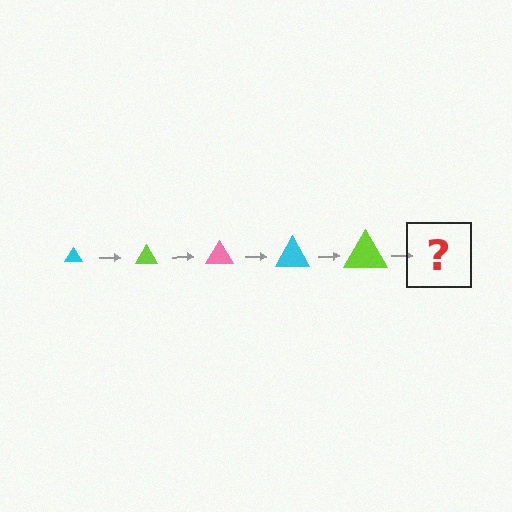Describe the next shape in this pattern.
It should be a pink triangle, larger than the previous one.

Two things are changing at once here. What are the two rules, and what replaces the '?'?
The two rules are that the triangle grows larger each step and the color cycles through cyan, lime, and pink. The '?' should be a pink triangle, larger than the previous one.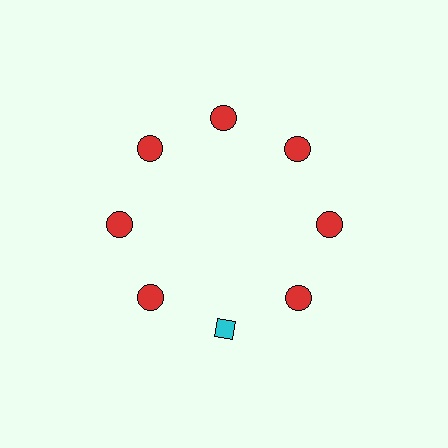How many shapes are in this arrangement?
There are 8 shapes arranged in a ring pattern.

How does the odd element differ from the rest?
It differs in both color (cyan instead of red) and shape (diamond instead of circle).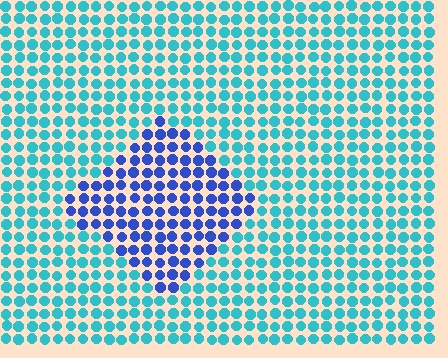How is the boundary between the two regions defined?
The boundary is defined purely by a slight shift in hue (about 45 degrees). Spacing, size, and orientation are identical on both sides.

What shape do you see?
I see a diamond.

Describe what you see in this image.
The image is filled with small cyan elements in a uniform arrangement. A diamond-shaped region is visible where the elements are tinted to a slightly different hue, forming a subtle color boundary.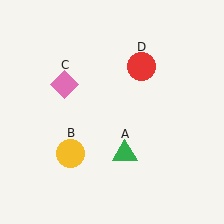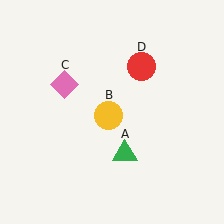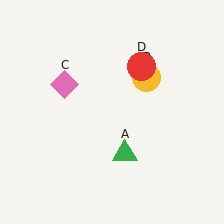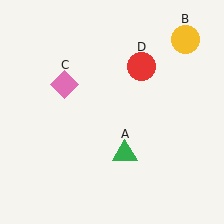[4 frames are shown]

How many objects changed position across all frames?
1 object changed position: yellow circle (object B).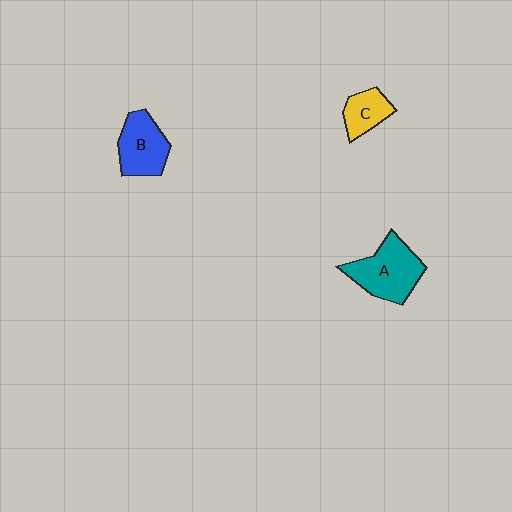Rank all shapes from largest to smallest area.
From largest to smallest: A (teal), B (blue), C (yellow).